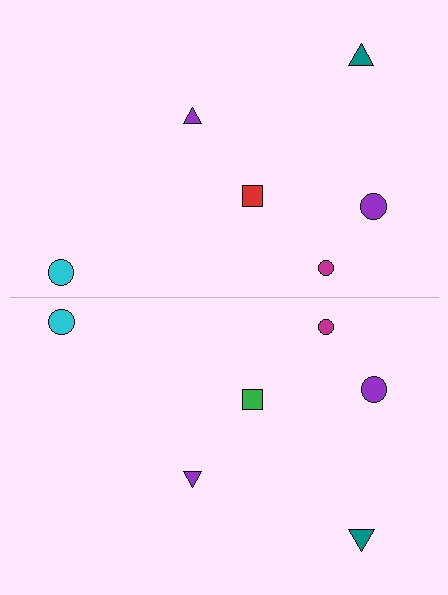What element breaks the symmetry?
The green square on the bottom side breaks the symmetry — its mirror counterpart is red.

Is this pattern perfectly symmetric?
No, the pattern is not perfectly symmetric. The green square on the bottom side breaks the symmetry — its mirror counterpart is red.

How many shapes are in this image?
There are 12 shapes in this image.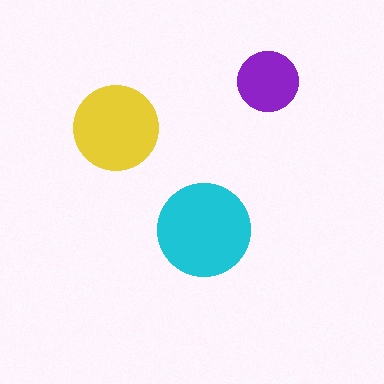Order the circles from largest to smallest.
the cyan one, the yellow one, the purple one.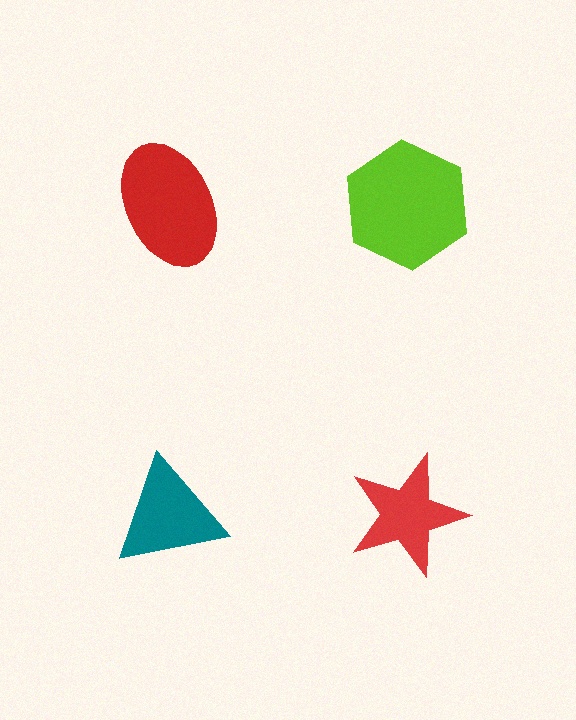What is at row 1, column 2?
A lime hexagon.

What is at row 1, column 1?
A red ellipse.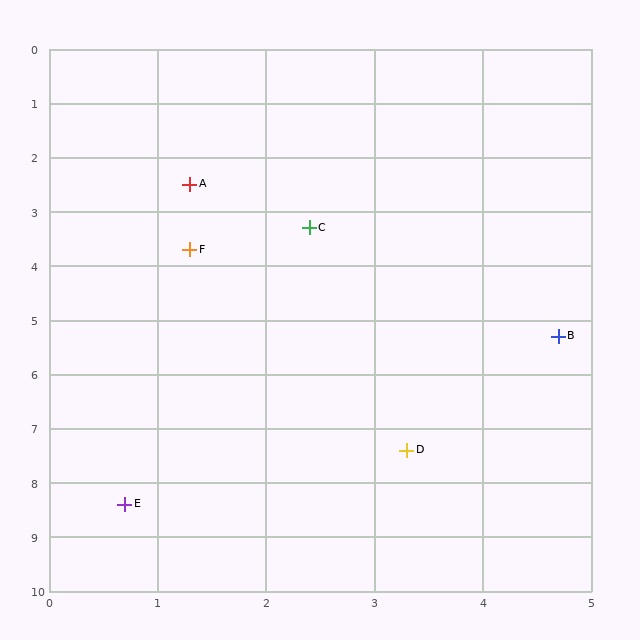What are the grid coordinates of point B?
Point B is at approximately (4.7, 5.3).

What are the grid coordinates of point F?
Point F is at approximately (1.3, 3.7).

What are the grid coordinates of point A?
Point A is at approximately (1.3, 2.5).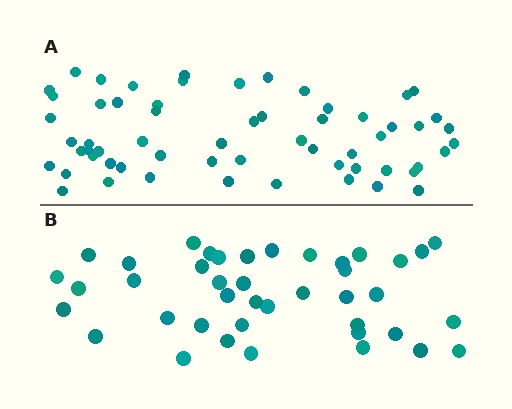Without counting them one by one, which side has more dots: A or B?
Region A (the top region) has more dots.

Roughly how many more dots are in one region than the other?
Region A has approximately 20 more dots than region B.